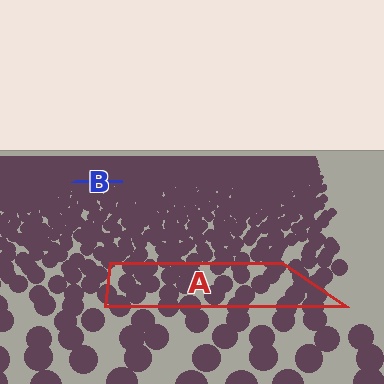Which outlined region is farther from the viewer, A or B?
Region B is farther from the viewer — the texture elements inside it appear smaller and more densely packed.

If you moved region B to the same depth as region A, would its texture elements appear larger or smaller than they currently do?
They would appear larger. At a closer depth, the same texture elements are projected at a bigger on-screen size.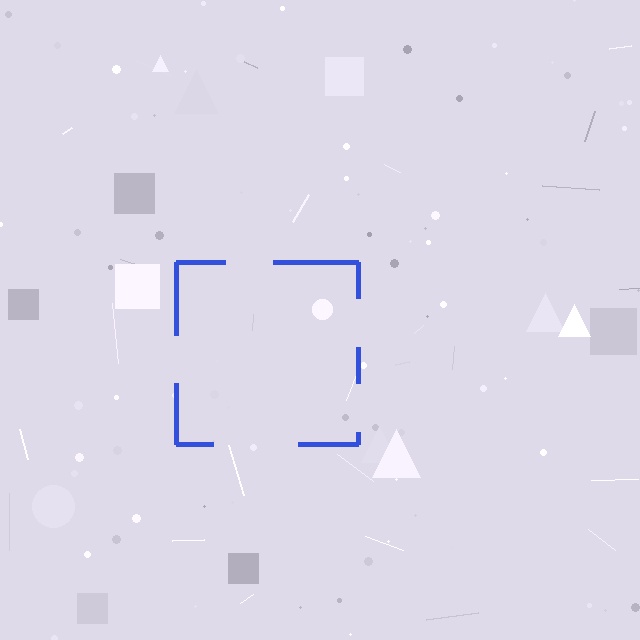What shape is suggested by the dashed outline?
The dashed outline suggests a square.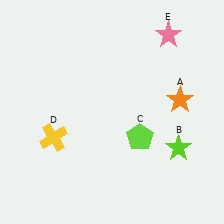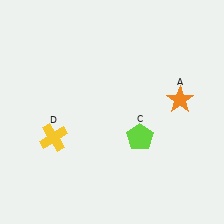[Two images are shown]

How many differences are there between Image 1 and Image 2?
There are 2 differences between the two images.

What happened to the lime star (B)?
The lime star (B) was removed in Image 2. It was in the bottom-right area of Image 1.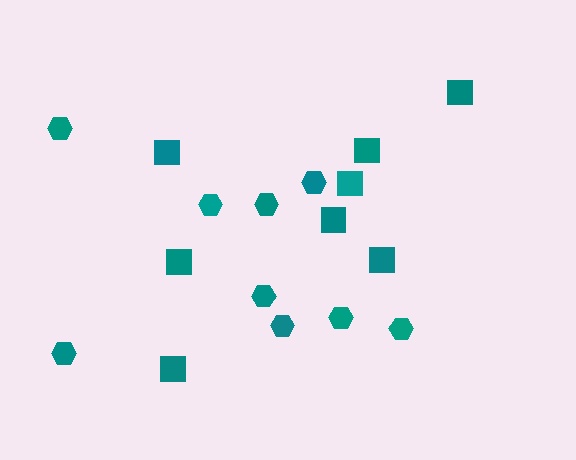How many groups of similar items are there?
There are 2 groups: one group of hexagons (9) and one group of squares (8).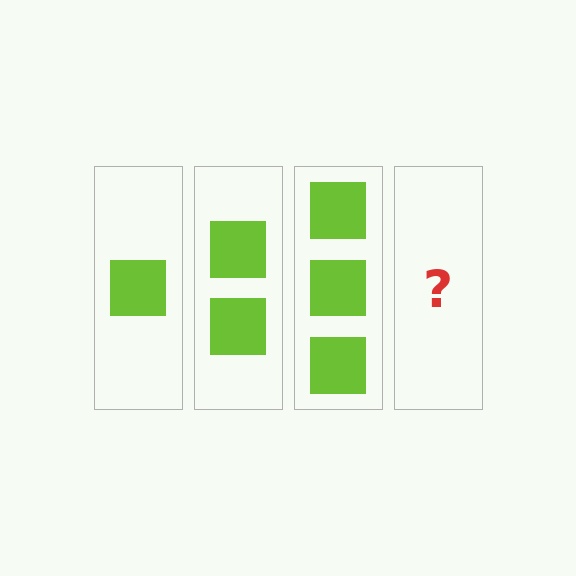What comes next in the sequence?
The next element should be 4 squares.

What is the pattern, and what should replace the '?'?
The pattern is that each step adds one more square. The '?' should be 4 squares.